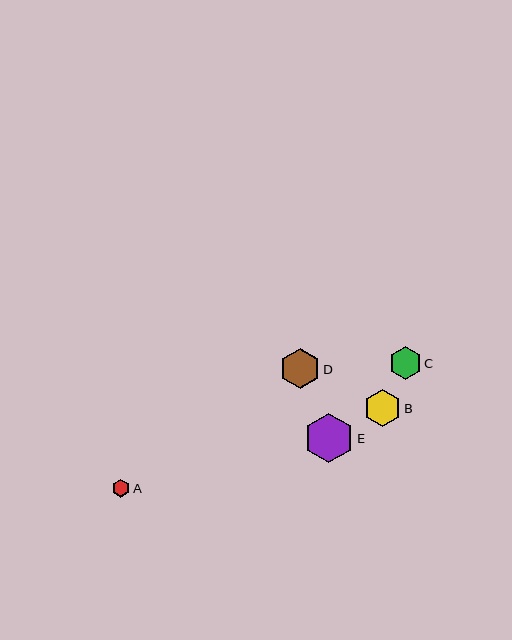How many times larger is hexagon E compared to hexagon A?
Hexagon E is approximately 2.8 times the size of hexagon A.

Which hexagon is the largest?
Hexagon E is the largest with a size of approximately 49 pixels.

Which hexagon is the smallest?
Hexagon A is the smallest with a size of approximately 18 pixels.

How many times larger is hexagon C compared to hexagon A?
Hexagon C is approximately 1.8 times the size of hexagon A.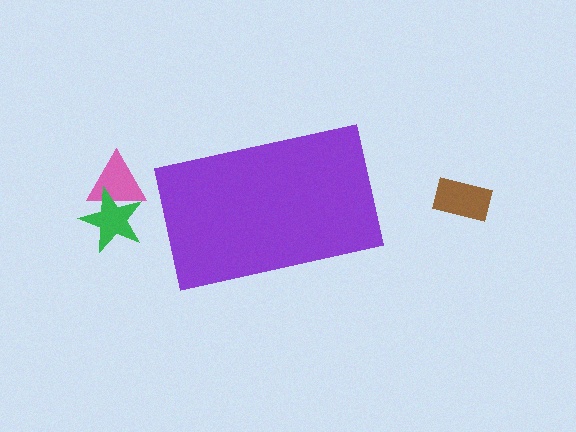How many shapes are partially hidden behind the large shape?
0 shapes are partially hidden.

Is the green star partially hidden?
No, the green star is fully visible.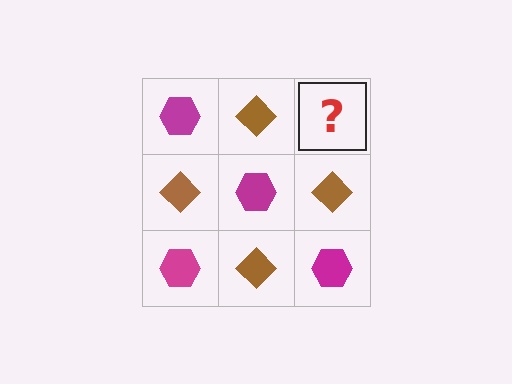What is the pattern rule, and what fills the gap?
The rule is that it alternates magenta hexagon and brown diamond in a checkerboard pattern. The gap should be filled with a magenta hexagon.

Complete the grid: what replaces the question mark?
The question mark should be replaced with a magenta hexagon.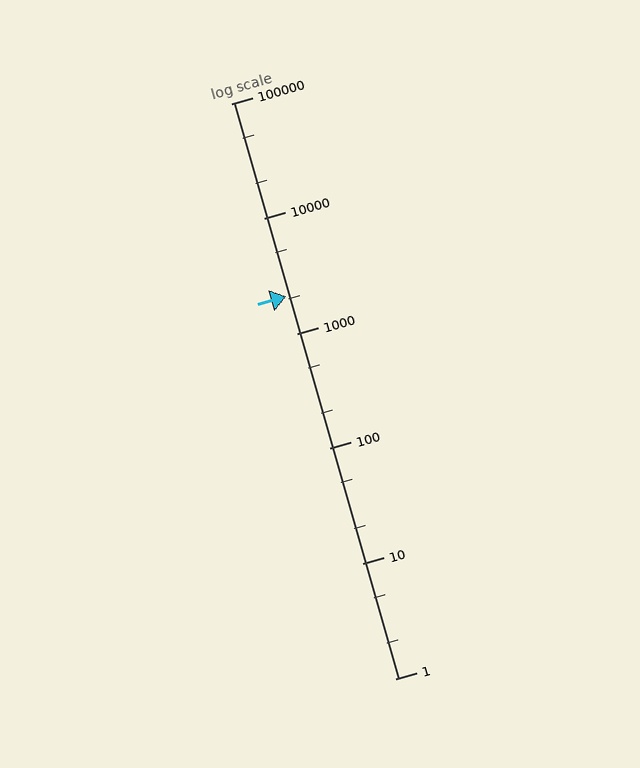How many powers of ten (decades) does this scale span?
The scale spans 5 decades, from 1 to 100000.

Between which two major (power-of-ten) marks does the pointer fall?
The pointer is between 1000 and 10000.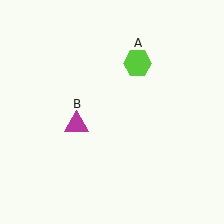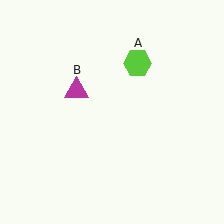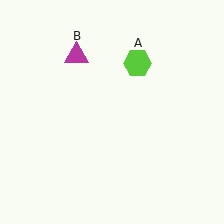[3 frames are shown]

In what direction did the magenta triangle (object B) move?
The magenta triangle (object B) moved up.